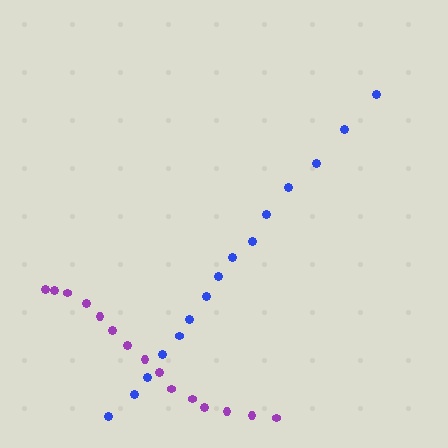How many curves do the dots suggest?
There are 2 distinct paths.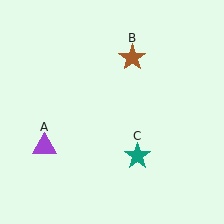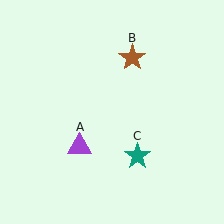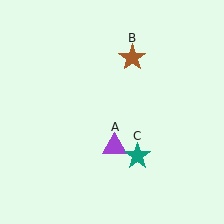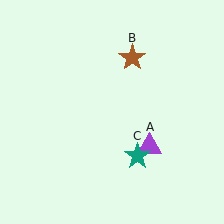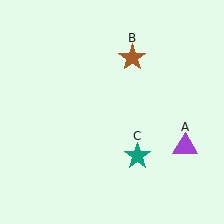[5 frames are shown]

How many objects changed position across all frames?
1 object changed position: purple triangle (object A).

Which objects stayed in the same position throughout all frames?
Brown star (object B) and teal star (object C) remained stationary.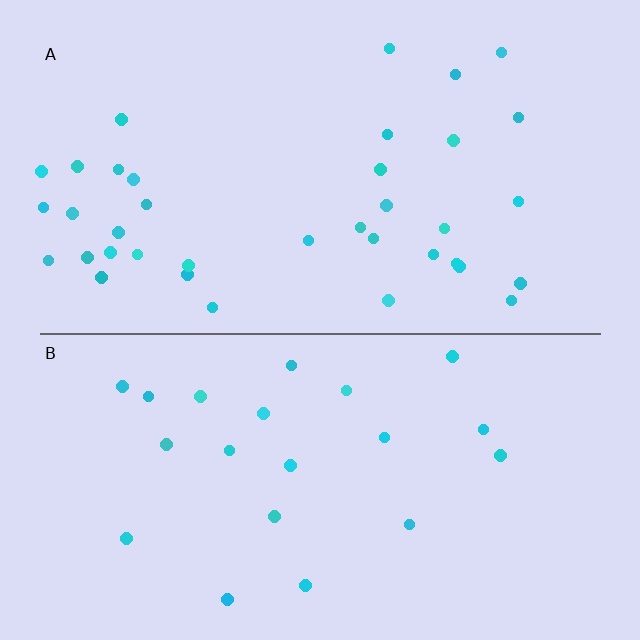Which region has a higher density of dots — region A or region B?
A (the top).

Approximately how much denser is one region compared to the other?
Approximately 1.8× — region A over region B.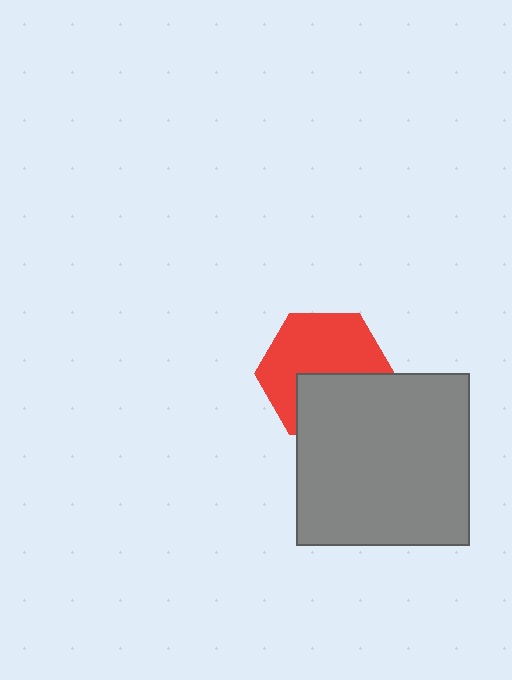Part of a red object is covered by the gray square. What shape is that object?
It is a hexagon.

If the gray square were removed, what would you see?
You would see the complete red hexagon.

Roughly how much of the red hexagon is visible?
About half of it is visible (roughly 61%).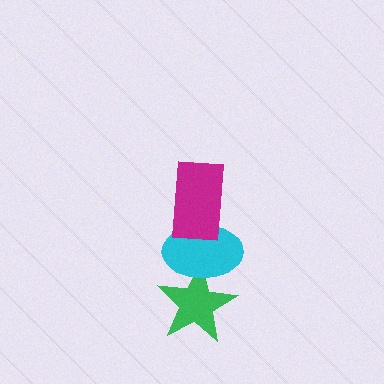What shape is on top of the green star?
The cyan ellipse is on top of the green star.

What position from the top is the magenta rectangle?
The magenta rectangle is 1st from the top.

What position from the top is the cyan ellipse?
The cyan ellipse is 2nd from the top.